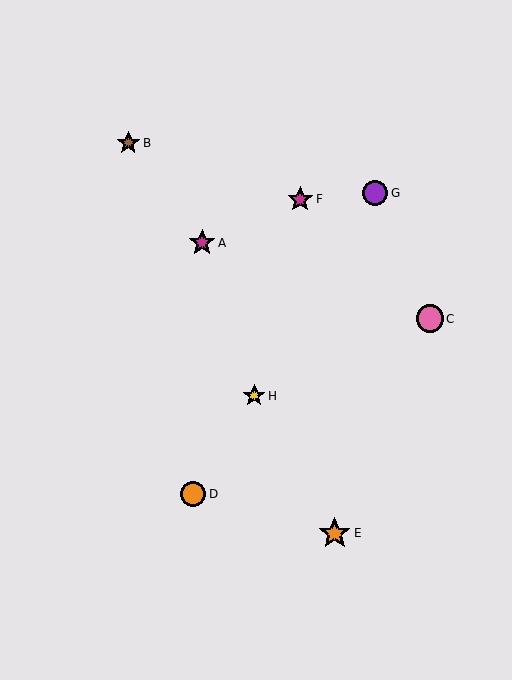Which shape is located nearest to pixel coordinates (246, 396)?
The yellow star (labeled H) at (254, 396) is nearest to that location.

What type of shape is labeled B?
Shape B is a brown star.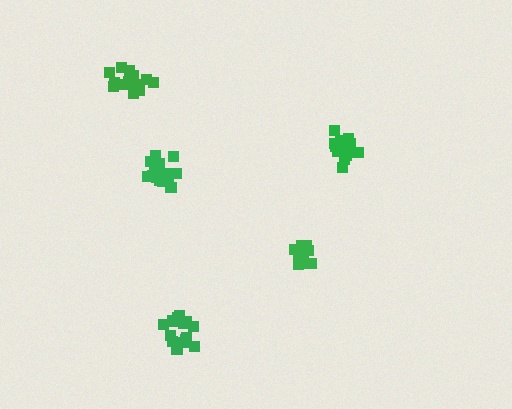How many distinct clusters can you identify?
There are 5 distinct clusters.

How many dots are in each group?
Group 1: 12 dots, Group 2: 15 dots, Group 3: 17 dots, Group 4: 16 dots, Group 5: 17 dots (77 total).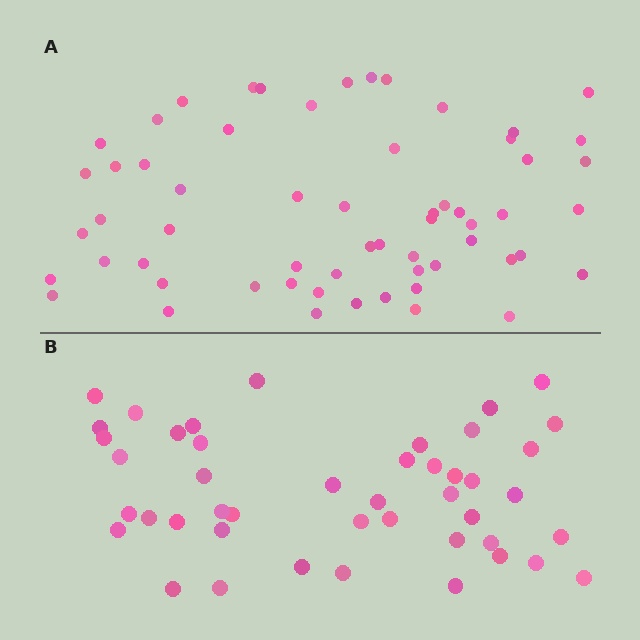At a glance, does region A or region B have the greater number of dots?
Region A (the top region) has more dots.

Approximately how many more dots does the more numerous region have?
Region A has approximately 15 more dots than region B.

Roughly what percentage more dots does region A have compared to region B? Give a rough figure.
About 35% more.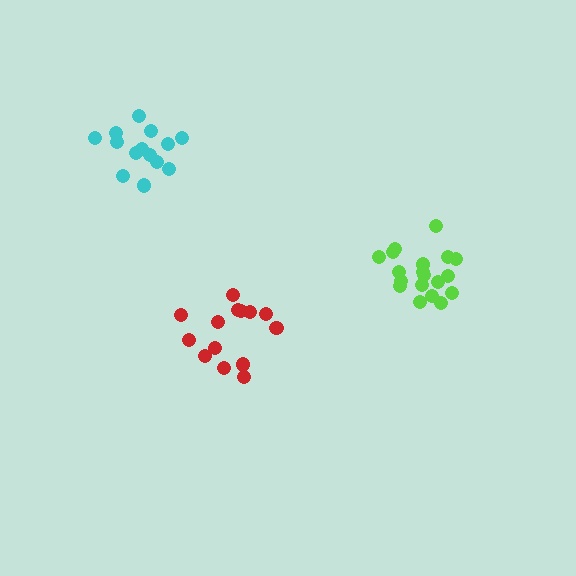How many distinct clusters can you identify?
There are 3 distinct clusters.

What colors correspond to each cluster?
The clusters are colored: lime, red, cyan.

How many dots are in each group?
Group 1: 19 dots, Group 2: 14 dots, Group 3: 14 dots (47 total).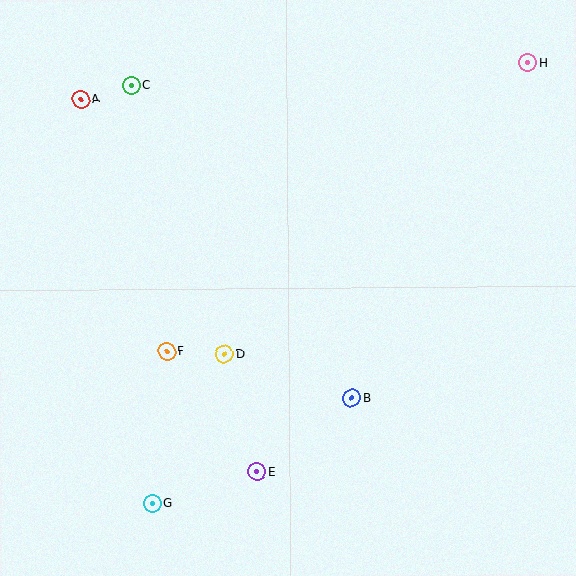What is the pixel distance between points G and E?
The distance between G and E is 110 pixels.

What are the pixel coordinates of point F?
Point F is at (167, 351).